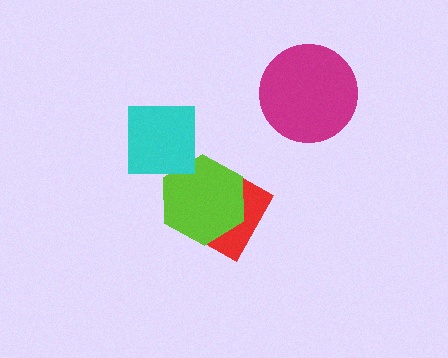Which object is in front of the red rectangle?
The lime hexagon is in front of the red rectangle.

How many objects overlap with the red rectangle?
1 object overlaps with the red rectangle.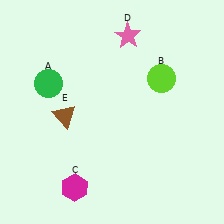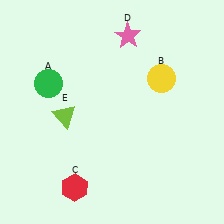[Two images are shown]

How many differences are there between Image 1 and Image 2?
There are 3 differences between the two images.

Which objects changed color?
B changed from lime to yellow. C changed from magenta to red. E changed from brown to lime.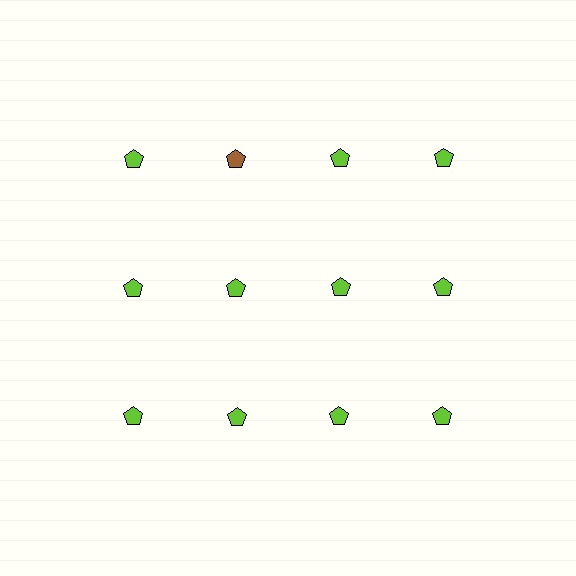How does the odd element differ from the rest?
It has a different color: brown instead of lime.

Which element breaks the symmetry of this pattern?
The brown pentagon in the top row, second from left column breaks the symmetry. All other shapes are lime pentagons.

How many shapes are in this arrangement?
There are 12 shapes arranged in a grid pattern.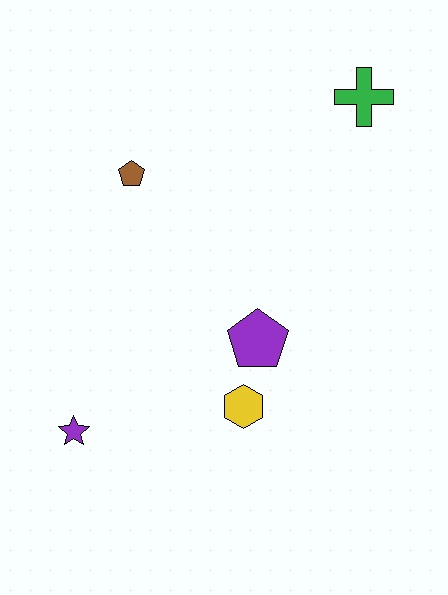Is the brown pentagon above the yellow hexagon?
Yes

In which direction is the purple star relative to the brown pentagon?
The purple star is below the brown pentagon.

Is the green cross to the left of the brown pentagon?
No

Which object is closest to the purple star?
The yellow hexagon is closest to the purple star.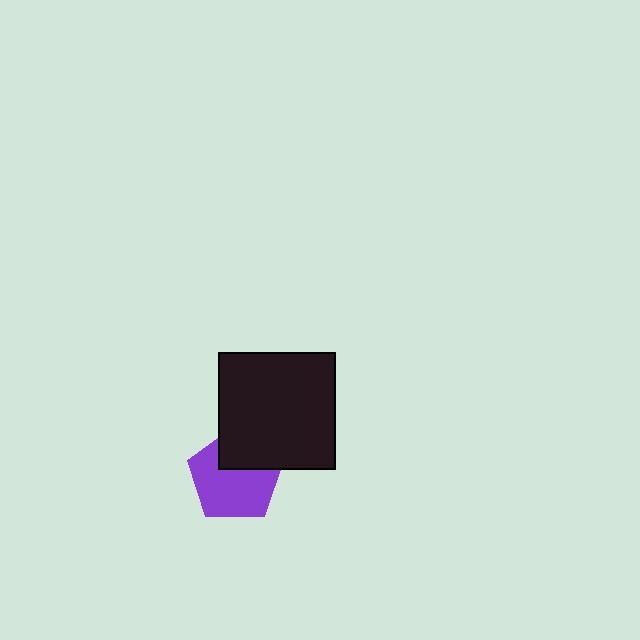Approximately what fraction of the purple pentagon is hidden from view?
Roughly 32% of the purple pentagon is hidden behind the black square.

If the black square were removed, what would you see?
You would see the complete purple pentagon.